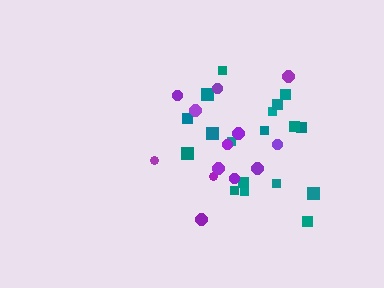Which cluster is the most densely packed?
Teal.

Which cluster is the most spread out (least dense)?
Purple.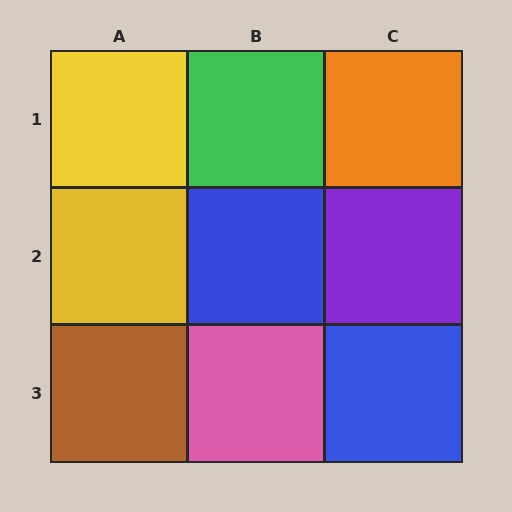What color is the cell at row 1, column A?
Yellow.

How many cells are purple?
1 cell is purple.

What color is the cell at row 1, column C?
Orange.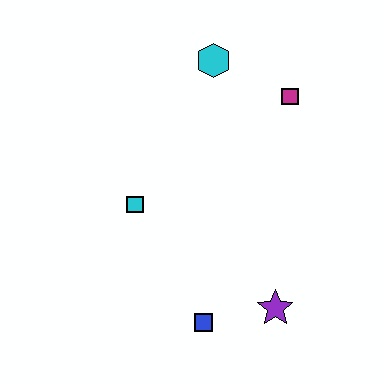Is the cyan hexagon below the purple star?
No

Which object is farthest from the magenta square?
The blue square is farthest from the magenta square.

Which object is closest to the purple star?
The blue square is closest to the purple star.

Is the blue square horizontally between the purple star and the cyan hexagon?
No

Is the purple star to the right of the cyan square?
Yes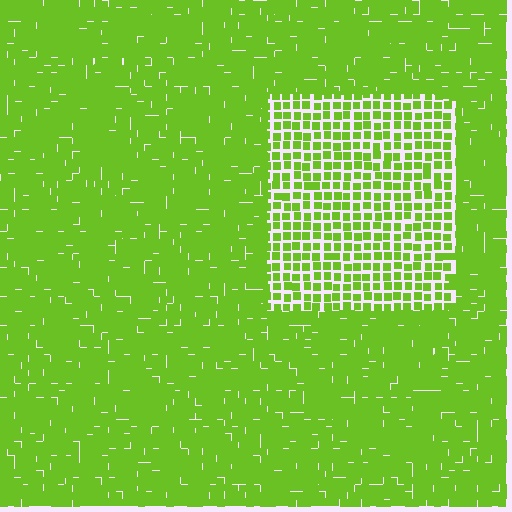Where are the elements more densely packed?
The elements are more densely packed outside the rectangle boundary.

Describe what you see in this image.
The image contains small lime elements arranged at two different densities. A rectangle-shaped region is visible where the elements are less densely packed than the surrounding area.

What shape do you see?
I see a rectangle.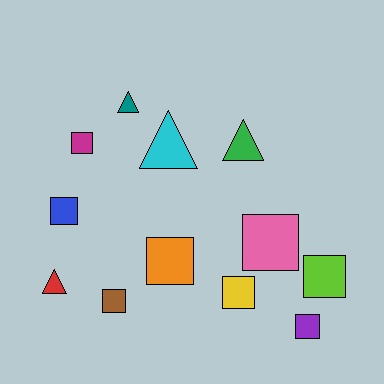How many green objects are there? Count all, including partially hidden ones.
There is 1 green object.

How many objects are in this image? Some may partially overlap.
There are 12 objects.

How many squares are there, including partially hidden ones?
There are 8 squares.